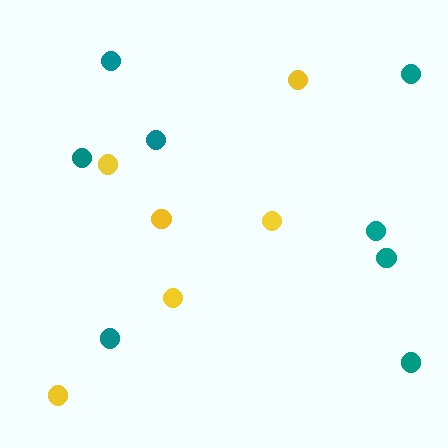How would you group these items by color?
There are 2 groups: one group of yellow circles (6) and one group of teal circles (8).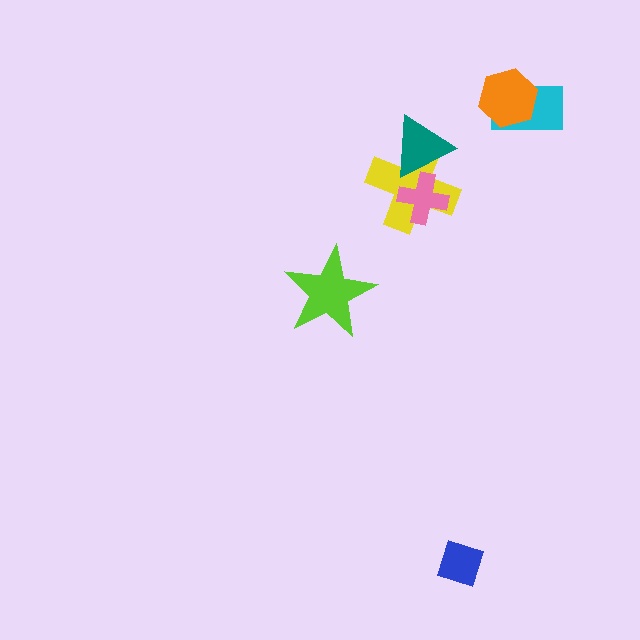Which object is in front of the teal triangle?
The pink cross is in front of the teal triangle.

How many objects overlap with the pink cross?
2 objects overlap with the pink cross.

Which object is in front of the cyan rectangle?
The orange hexagon is in front of the cyan rectangle.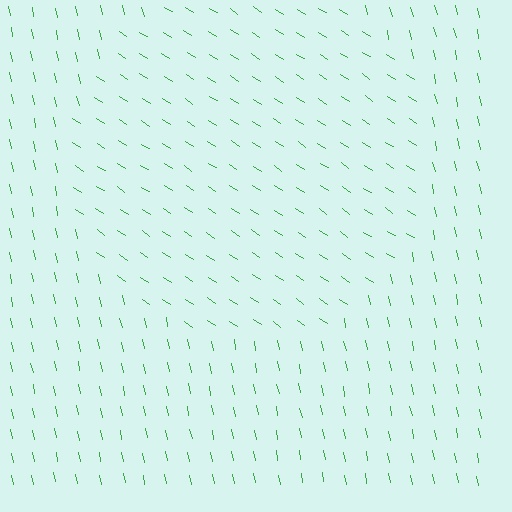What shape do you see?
I see a circle.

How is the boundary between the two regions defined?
The boundary is defined purely by a change in line orientation (approximately 45 degrees difference). All lines are the same color and thickness.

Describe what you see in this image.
The image is filled with small green line segments. A circle region in the image has lines oriented differently from the surrounding lines, creating a visible texture boundary.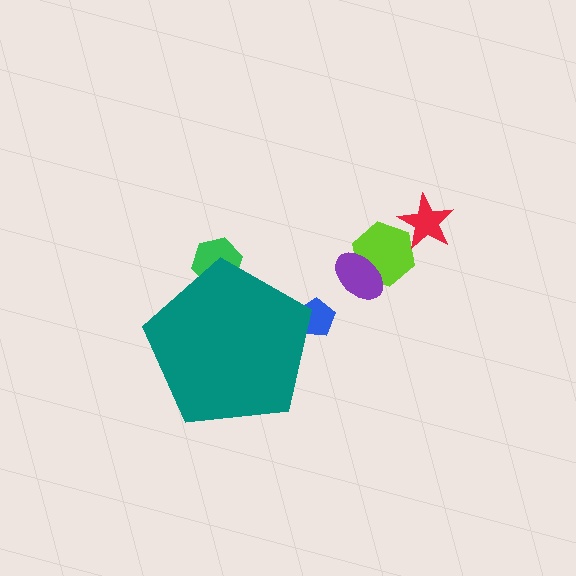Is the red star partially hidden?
No, the red star is fully visible.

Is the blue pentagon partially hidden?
Yes, the blue pentagon is partially hidden behind the teal pentagon.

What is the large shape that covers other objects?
A teal pentagon.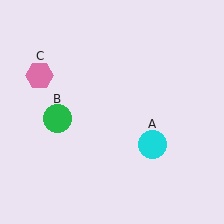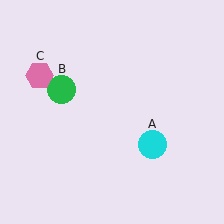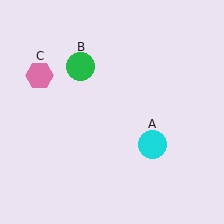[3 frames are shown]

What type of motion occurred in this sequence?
The green circle (object B) rotated clockwise around the center of the scene.